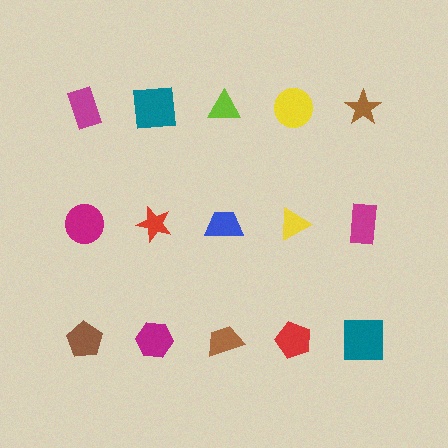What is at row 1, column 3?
A lime triangle.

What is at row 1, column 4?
A yellow circle.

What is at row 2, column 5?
A magenta rectangle.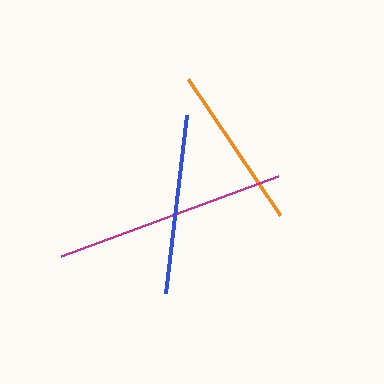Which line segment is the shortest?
The orange line is the shortest at approximately 164 pixels.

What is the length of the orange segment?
The orange segment is approximately 164 pixels long.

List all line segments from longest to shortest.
From longest to shortest: magenta, blue, orange.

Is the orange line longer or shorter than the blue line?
The blue line is longer than the orange line.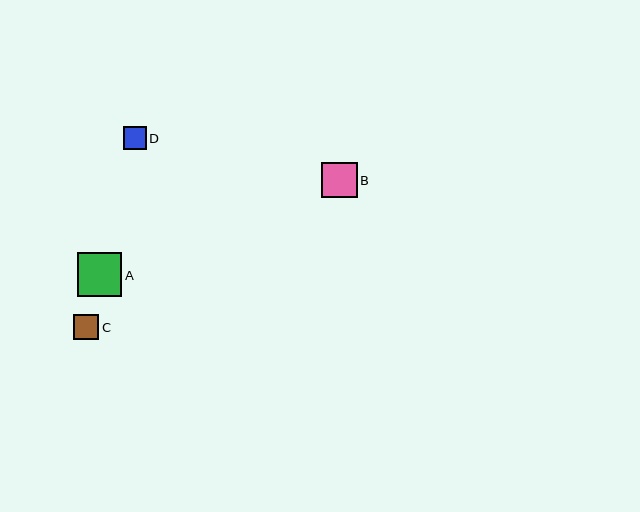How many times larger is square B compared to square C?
Square B is approximately 1.4 times the size of square C.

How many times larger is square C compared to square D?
Square C is approximately 1.1 times the size of square D.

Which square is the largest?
Square A is the largest with a size of approximately 44 pixels.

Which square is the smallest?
Square D is the smallest with a size of approximately 23 pixels.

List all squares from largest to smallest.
From largest to smallest: A, B, C, D.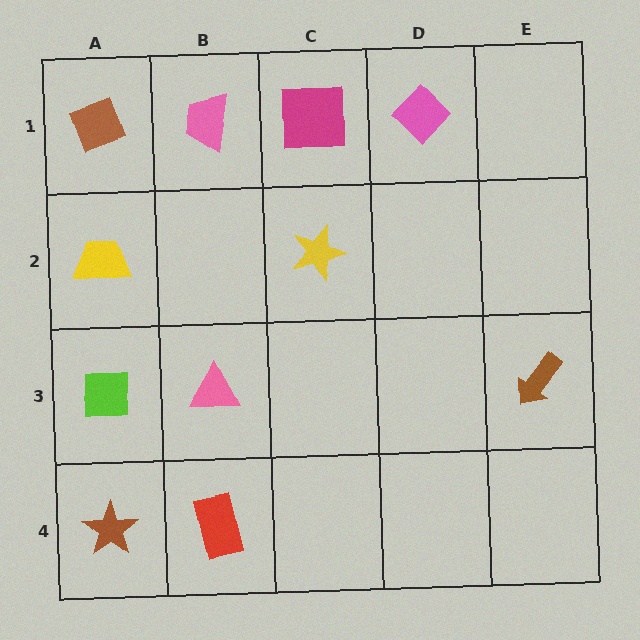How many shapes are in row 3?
3 shapes.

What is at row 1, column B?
A pink trapezoid.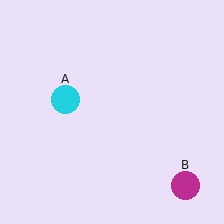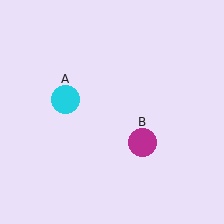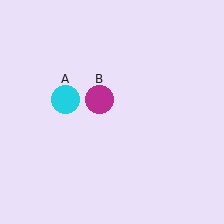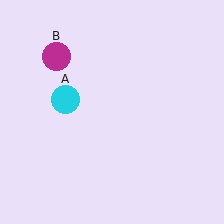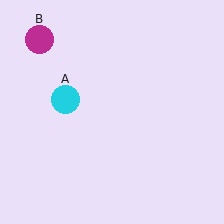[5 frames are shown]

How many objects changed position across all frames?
1 object changed position: magenta circle (object B).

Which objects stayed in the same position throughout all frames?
Cyan circle (object A) remained stationary.